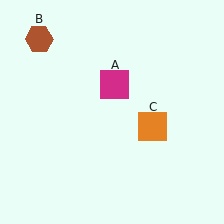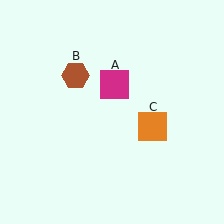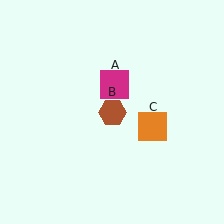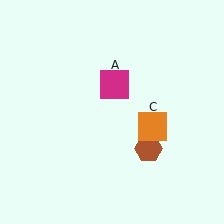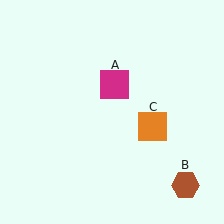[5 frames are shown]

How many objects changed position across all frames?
1 object changed position: brown hexagon (object B).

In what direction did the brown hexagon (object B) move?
The brown hexagon (object B) moved down and to the right.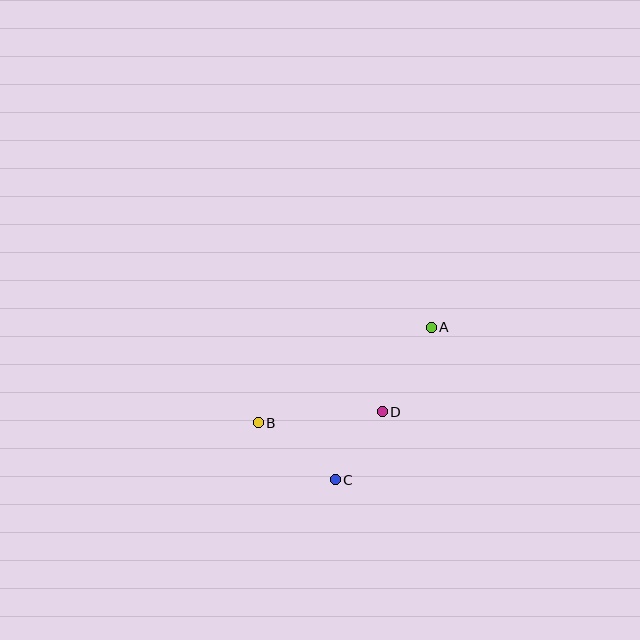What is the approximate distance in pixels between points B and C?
The distance between B and C is approximately 96 pixels.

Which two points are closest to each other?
Points C and D are closest to each other.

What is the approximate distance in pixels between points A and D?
The distance between A and D is approximately 98 pixels.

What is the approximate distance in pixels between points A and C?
The distance between A and C is approximately 180 pixels.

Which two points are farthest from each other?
Points A and B are farthest from each other.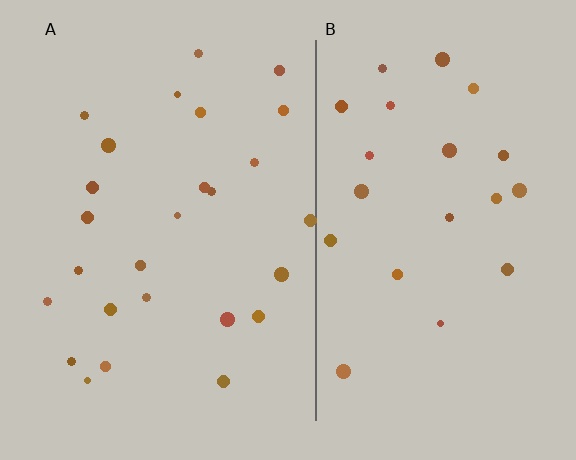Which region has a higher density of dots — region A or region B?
A (the left).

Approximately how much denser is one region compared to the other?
Approximately 1.2× — region A over region B.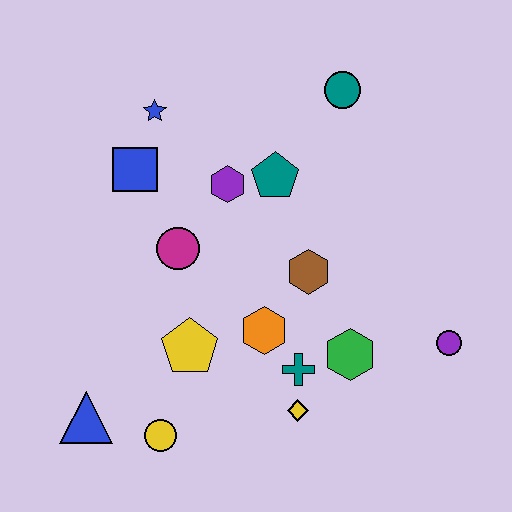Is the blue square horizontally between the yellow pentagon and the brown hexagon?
No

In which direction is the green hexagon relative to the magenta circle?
The green hexagon is to the right of the magenta circle.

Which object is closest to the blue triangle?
The yellow circle is closest to the blue triangle.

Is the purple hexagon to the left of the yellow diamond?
Yes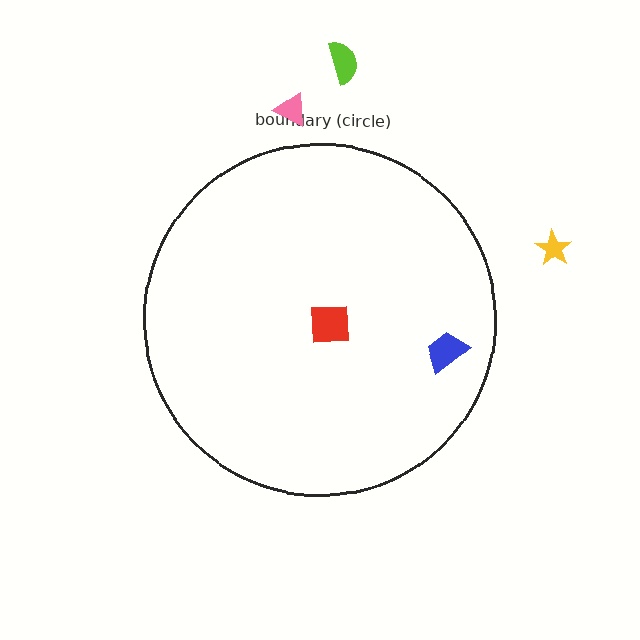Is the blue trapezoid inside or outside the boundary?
Inside.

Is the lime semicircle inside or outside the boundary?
Outside.